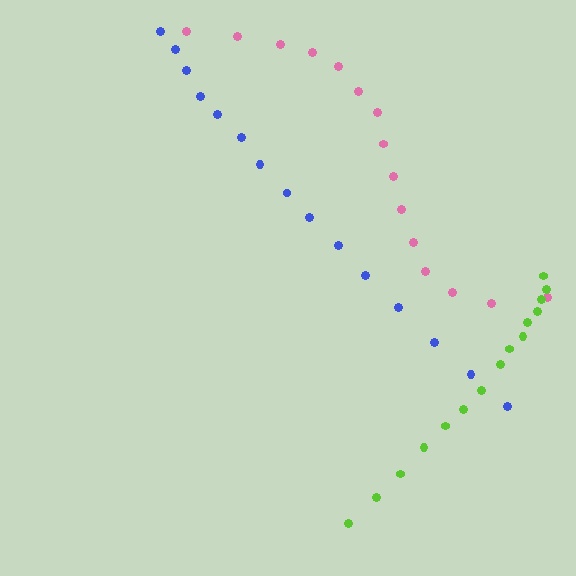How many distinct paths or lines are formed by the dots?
There are 3 distinct paths.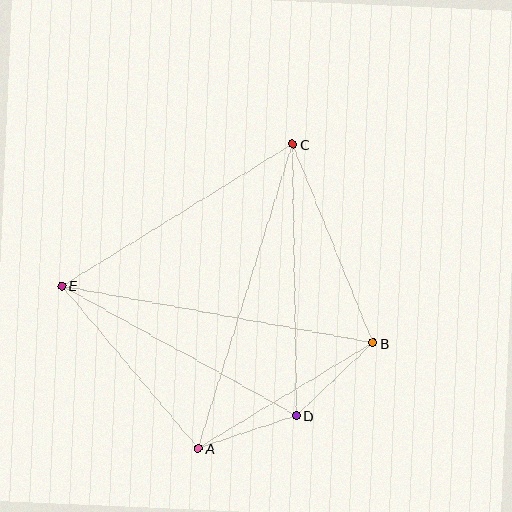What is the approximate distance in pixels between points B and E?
The distance between B and E is approximately 316 pixels.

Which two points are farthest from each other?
Points A and C are farthest from each other.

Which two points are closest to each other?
Points A and D are closest to each other.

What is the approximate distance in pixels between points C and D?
The distance between C and D is approximately 272 pixels.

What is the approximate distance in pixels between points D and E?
The distance between D and E is approximately 268 pixels.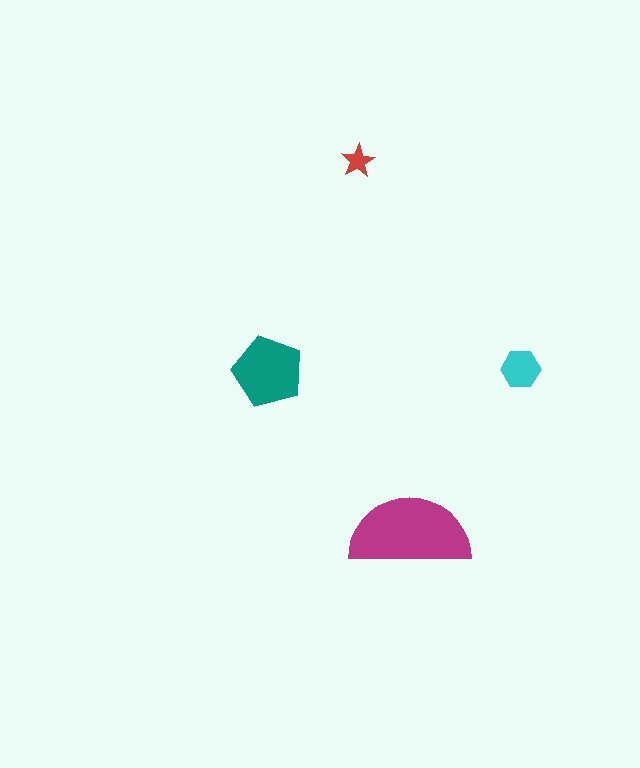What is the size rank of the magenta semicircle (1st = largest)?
1st.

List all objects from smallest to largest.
The red star, the cyan hexagon, the teal pentagon, the magenta semicircle.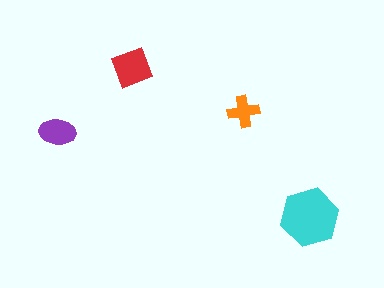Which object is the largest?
The cyan hexagon.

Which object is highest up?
The red diamond is topmost.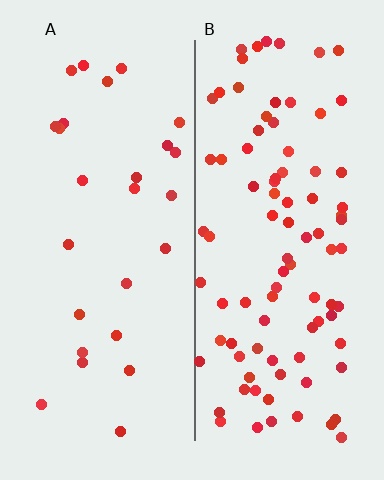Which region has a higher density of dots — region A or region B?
B (the right).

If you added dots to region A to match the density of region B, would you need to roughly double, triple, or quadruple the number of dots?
Approximately triple.